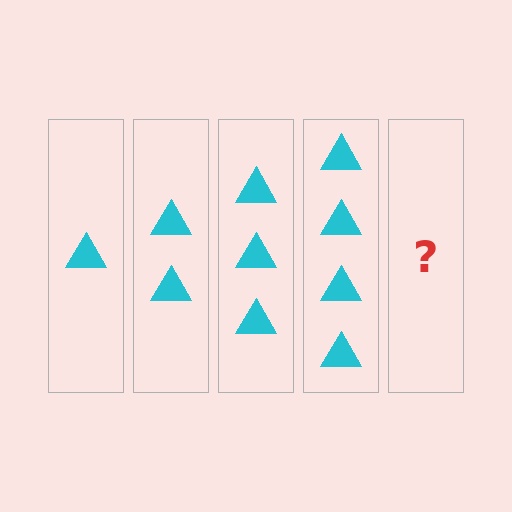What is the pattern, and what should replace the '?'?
The pattern is that each step adds one more triangle. The '?' should be 5 triangles.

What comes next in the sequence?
The next element should be 5 triangles.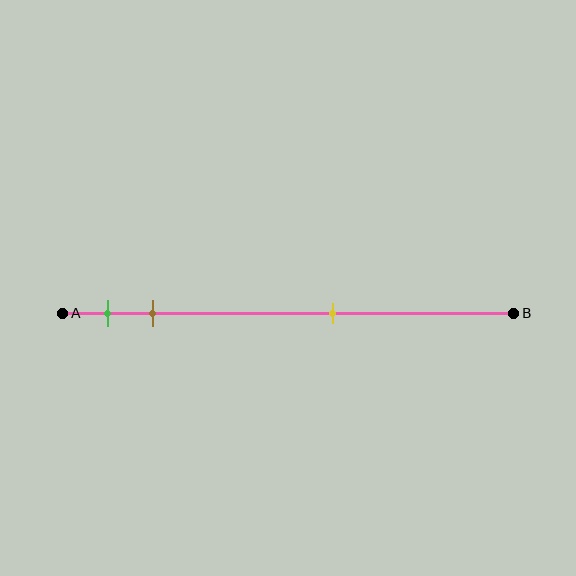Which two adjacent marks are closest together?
The green and brown marks are the closest adjacent pair.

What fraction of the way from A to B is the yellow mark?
The yellow mark is approximately 60% (0.6) of the way from A to B.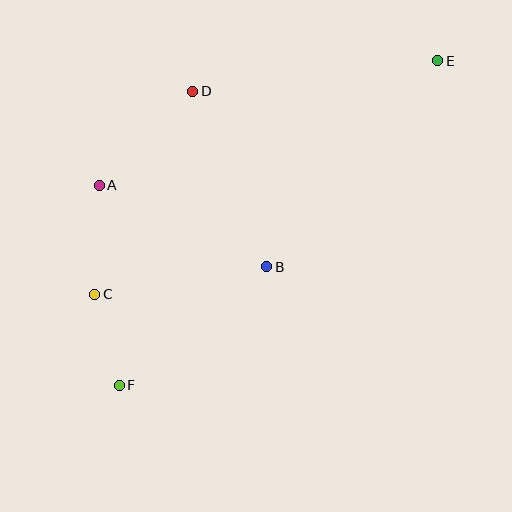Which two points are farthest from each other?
Points E and F are farthest from each other.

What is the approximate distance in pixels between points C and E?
The distance between C and E is approximately 415 pixels.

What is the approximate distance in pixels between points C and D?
The distance between C and D is approximately 225 pixels.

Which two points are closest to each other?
Points C and F are closest to each other.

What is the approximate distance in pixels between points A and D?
The distance between A and D is approximately 132 pixels.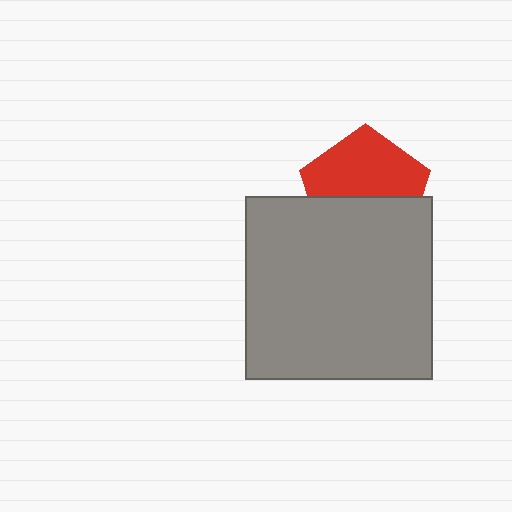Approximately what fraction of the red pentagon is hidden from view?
Roughly 45% of the red pentagon is hidden behind the gray rectangle.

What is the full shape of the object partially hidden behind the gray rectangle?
The partially hidden object is a red pentagon.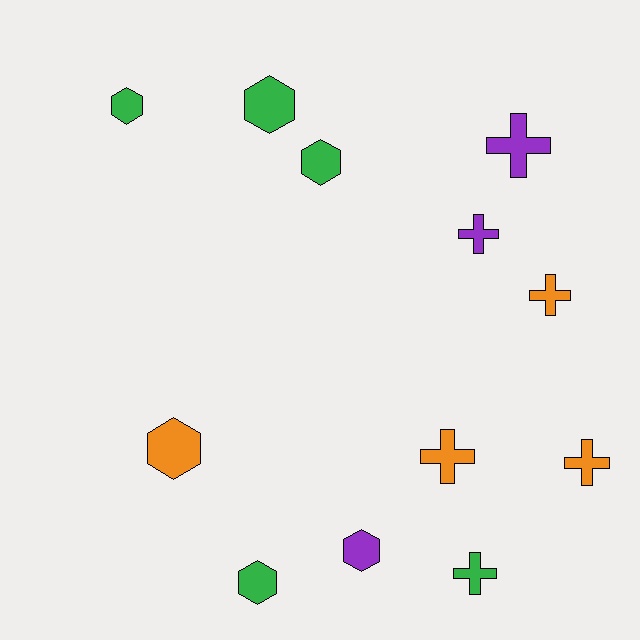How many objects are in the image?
There are 12 objects.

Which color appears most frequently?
Green, with 5 objects.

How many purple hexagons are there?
There is 1 purple hexagon.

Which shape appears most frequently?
Hexagon, with 6 objects.